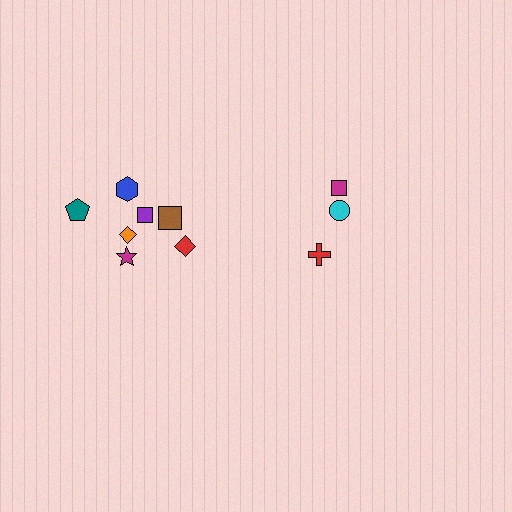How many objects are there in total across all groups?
There are 10 objects.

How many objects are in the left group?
There are 7 objects.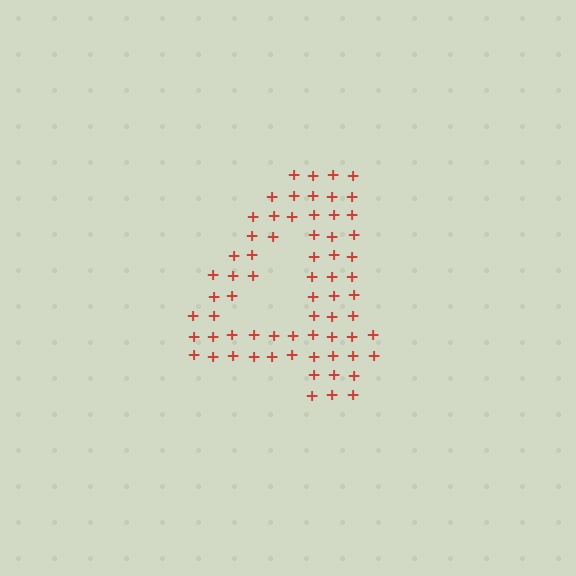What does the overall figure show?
The overall figure shows the digit 4.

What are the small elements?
The small elements are plus signs.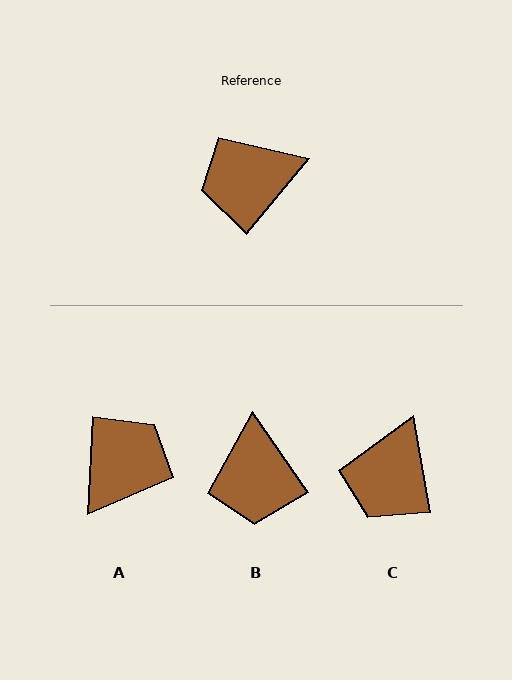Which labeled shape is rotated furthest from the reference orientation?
A, about 143 degrees away.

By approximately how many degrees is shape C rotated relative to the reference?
Approximately 49 degrees counter-clockwise.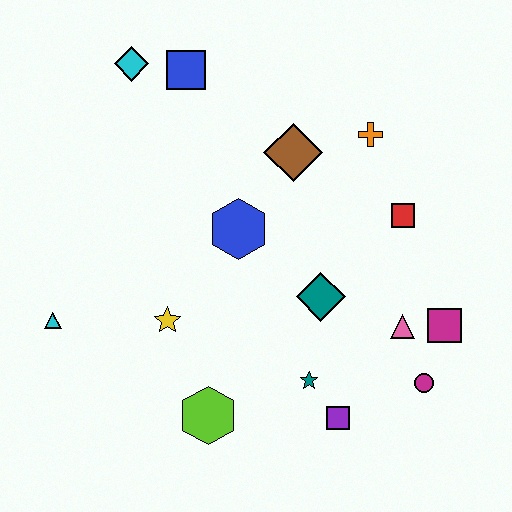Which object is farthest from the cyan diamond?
The magenta circle is farthest from the cyan diamond.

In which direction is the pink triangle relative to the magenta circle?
The pink triangle is above the magenta circle.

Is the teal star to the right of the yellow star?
Yes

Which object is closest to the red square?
The orange cross is closest to the red square.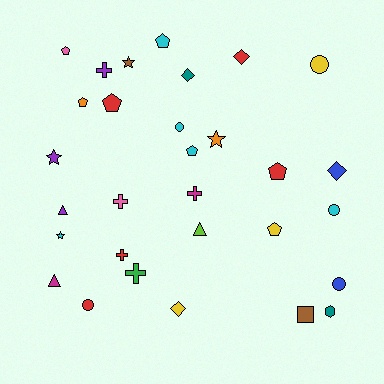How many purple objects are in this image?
There are 3 purple objects.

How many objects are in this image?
There are 30 objects.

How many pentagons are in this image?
There are 7 pentagons.